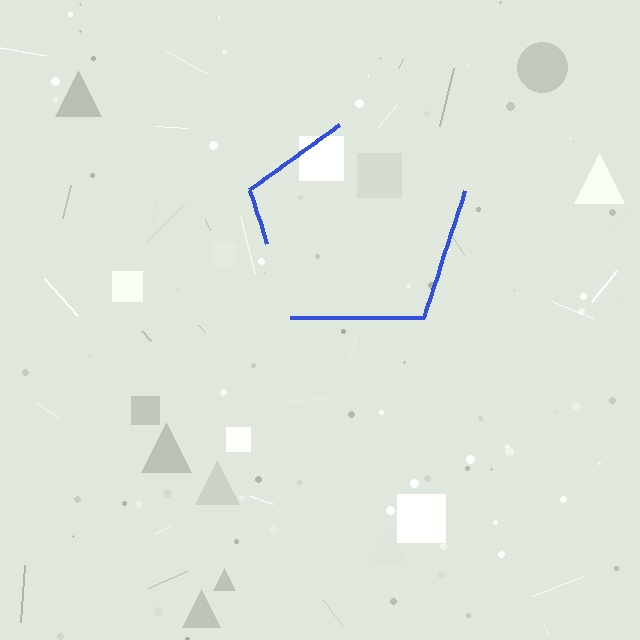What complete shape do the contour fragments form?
The contour fragments form a pentagon.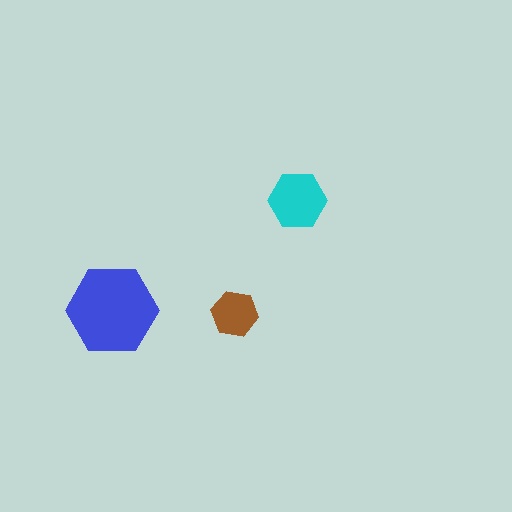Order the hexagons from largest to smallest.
the blue one, the cyan one, the brown one.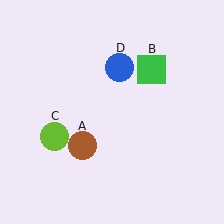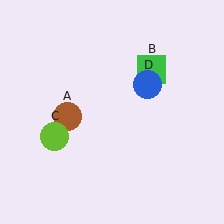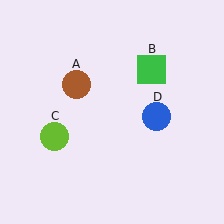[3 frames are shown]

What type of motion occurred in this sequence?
The brown circle (object A), blue circle (object D) rotated clockwise around the center of the scene.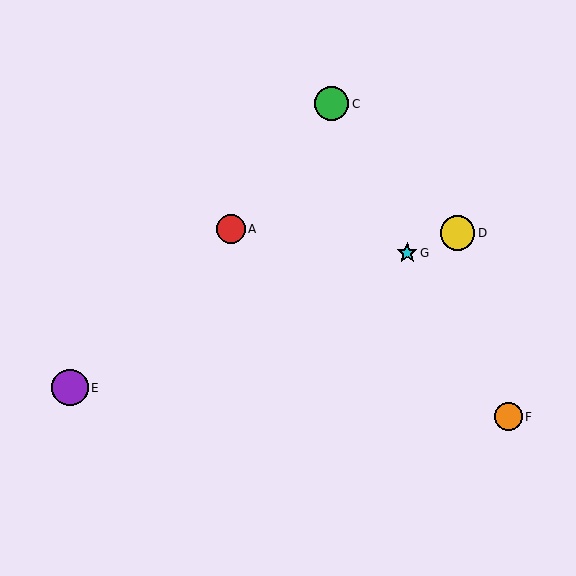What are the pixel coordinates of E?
Object E is at (70, 388).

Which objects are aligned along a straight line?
Objects B, D, E, G are aligned along a straight line.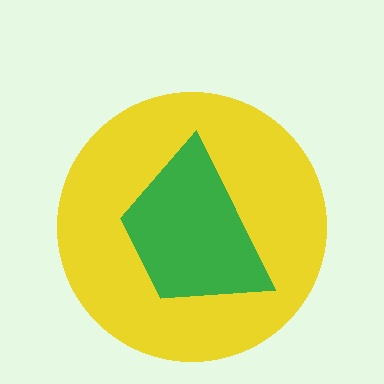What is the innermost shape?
The green trapezoid.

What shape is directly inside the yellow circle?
The green trapezoid.